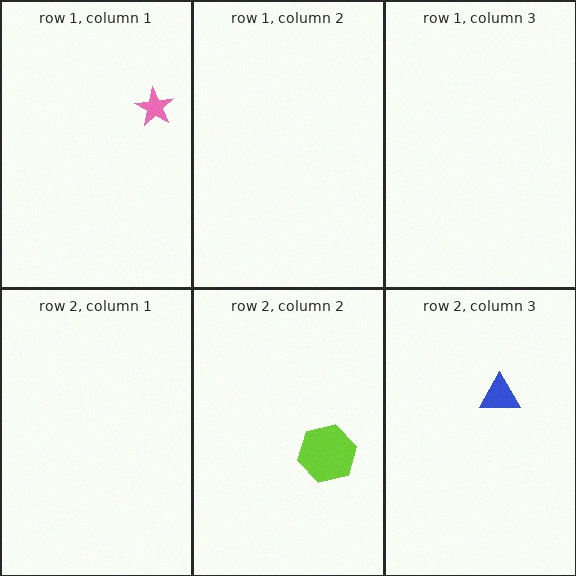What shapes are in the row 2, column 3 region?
The blue triangle.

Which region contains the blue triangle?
The row 2, column 3 region.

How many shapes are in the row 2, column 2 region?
1.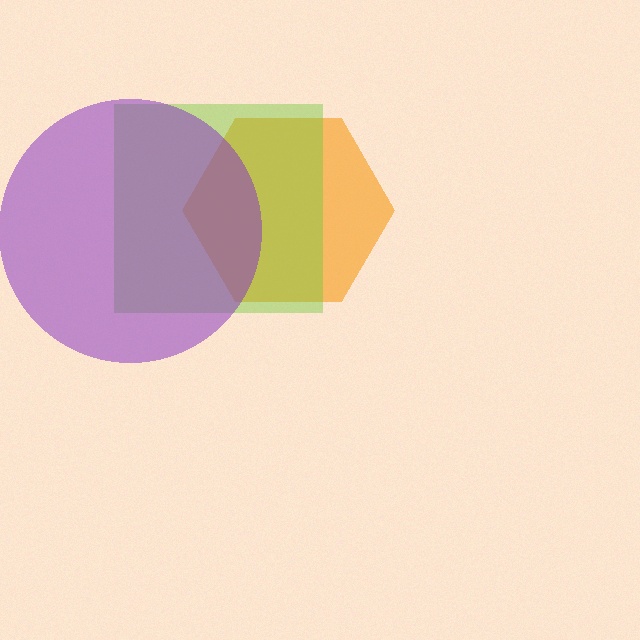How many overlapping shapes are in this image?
There are 3 overlapping shapes in the image.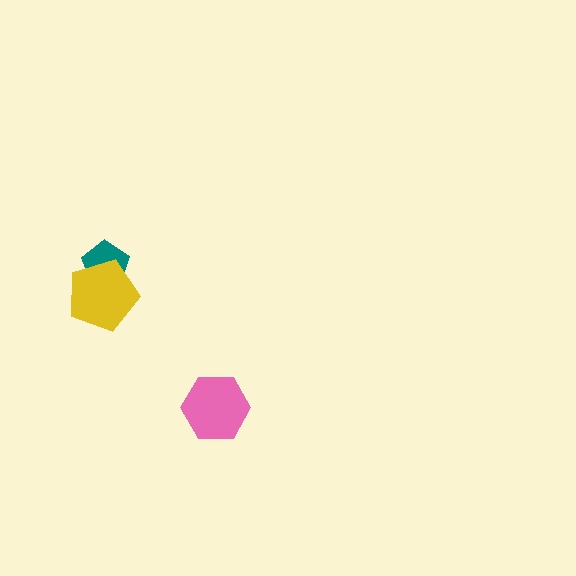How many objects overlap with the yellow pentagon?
1 object overlaps with the yellow pentagon.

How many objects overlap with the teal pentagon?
1 object overlaps with the teal pentagon.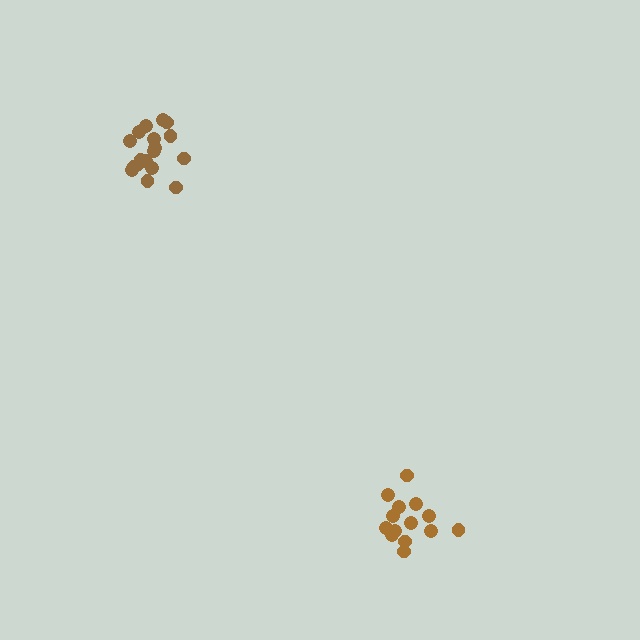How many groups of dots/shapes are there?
There are 2 groups.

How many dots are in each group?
Group 1: 18 dots, Group 2: 14 dots (32 total).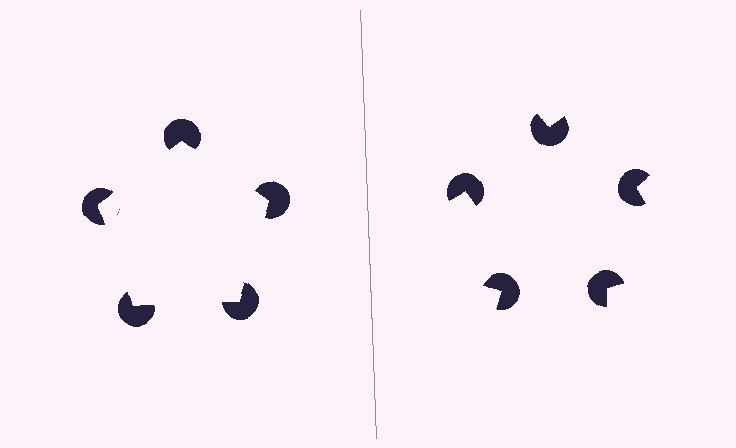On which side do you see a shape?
An illusory pentagon appears on the left side. On the right side the wedge cuts are rotated, so no coherent shape forms.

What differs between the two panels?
The pac-man discs are positioned identically on both sides; only the wedge orientations differ. On the left they align to a pentagon; on the right they are misaligned.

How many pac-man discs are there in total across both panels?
10 — 5 on each side.